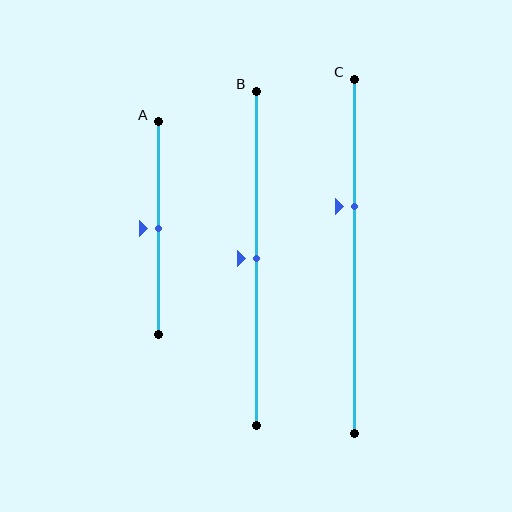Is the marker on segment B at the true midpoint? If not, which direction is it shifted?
Yes, the marker on segment B is at the true midpoint.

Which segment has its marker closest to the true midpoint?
Segment A has its marker closest to the true midpoint.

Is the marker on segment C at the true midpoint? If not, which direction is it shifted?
No, the marker on segment C is shifted upward by about 14% of the segment length.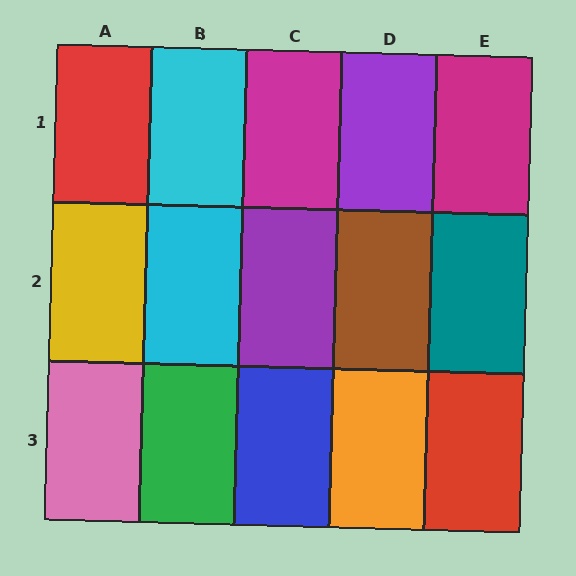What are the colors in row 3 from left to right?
Pink, green, blue, orange, red.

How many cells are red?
2 cells are red.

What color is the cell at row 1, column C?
Magenta.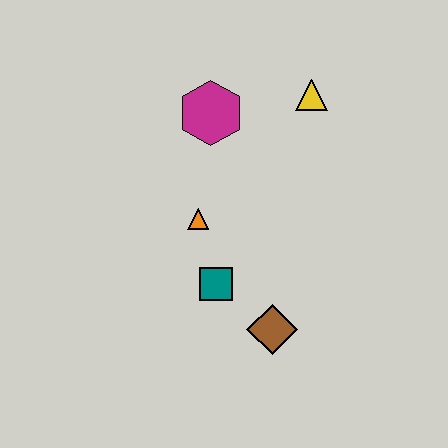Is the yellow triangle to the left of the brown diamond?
No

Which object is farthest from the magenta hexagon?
The brown diamond is farthest from the magenta hexagon.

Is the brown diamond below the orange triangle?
Yes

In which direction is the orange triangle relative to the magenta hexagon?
The orange triangle is below the magenta hexagon.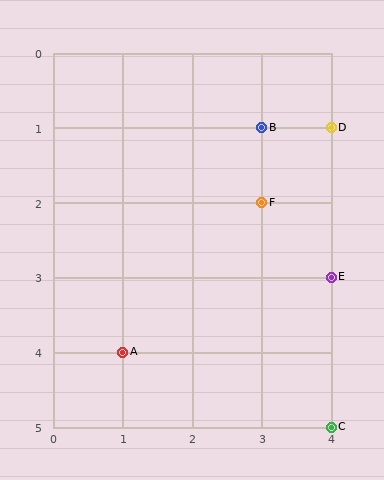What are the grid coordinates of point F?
Point F is at grid coordinates (3, 2).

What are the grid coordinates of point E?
Point E is at grid coordinates (4, 3).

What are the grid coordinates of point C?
Point C is at grid coordinates (4, 5).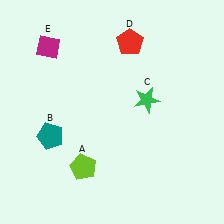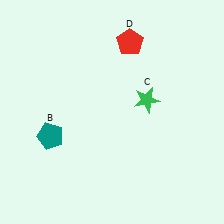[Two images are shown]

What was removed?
The magenta diamond (E), the lime pentagon (A) were removed in Image 2.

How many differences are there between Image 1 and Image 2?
There are 2 differences between the two images.